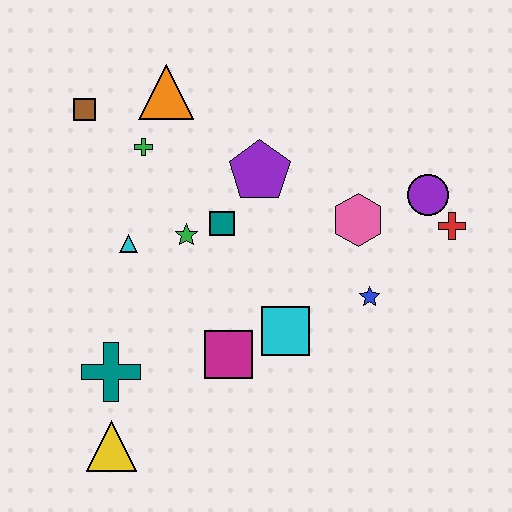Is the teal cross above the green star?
No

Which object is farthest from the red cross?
The yellow triangle is farthest from the red cross.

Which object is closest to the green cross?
The orange triangle is closest to the green cross.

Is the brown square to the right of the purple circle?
No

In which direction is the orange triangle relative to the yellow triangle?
The orange triangle is above the yellow triangle.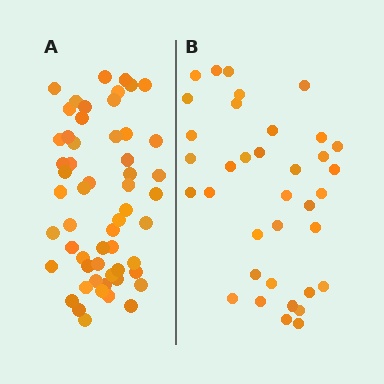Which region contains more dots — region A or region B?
Region A (the left region) has more dots.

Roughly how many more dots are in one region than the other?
Region A has approximately 20 more dots than region B.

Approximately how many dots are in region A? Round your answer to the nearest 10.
About 60 dots. (The exact count is 56, which rounds to 60.)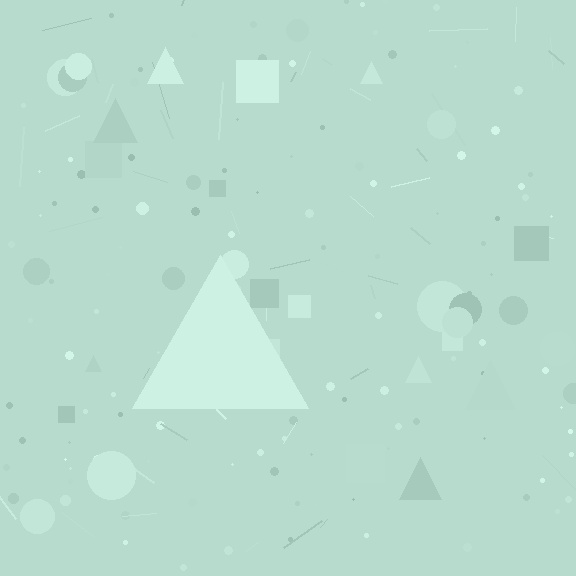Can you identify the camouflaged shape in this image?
The camouflaged shape is a triangle.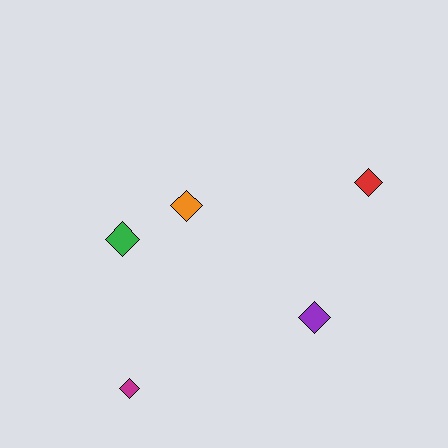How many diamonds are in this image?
There are 5 diamonds.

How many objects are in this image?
There are 5 objects.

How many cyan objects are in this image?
There are no cyan objects.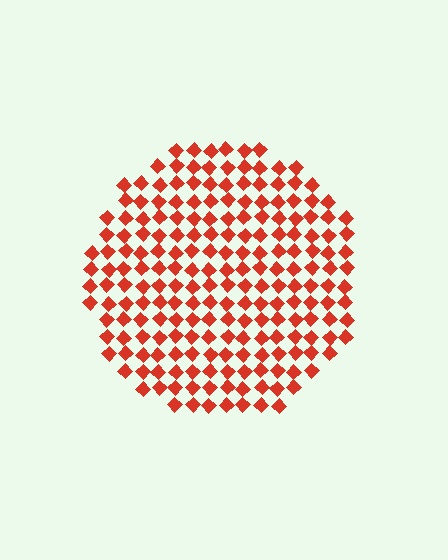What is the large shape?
The large shape is a circle.